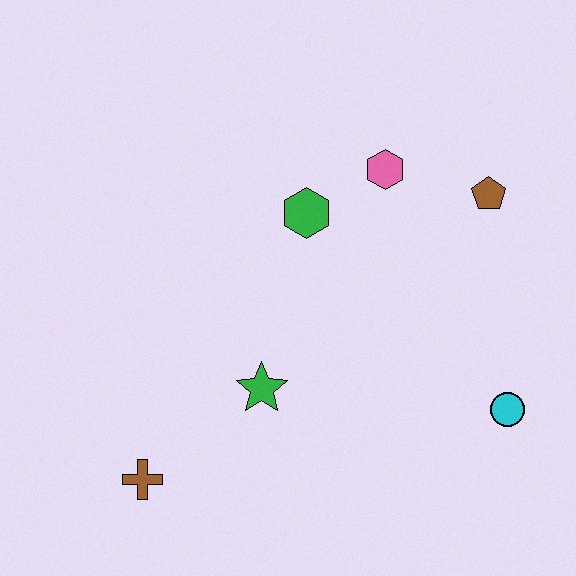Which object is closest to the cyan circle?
The brown pentagon is closest to the cyan circle.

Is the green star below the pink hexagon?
Yes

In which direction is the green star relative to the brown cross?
The green star is to the right of the brown cross.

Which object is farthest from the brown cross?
The brown pentagon is farthest from the brown cross.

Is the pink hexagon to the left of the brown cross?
No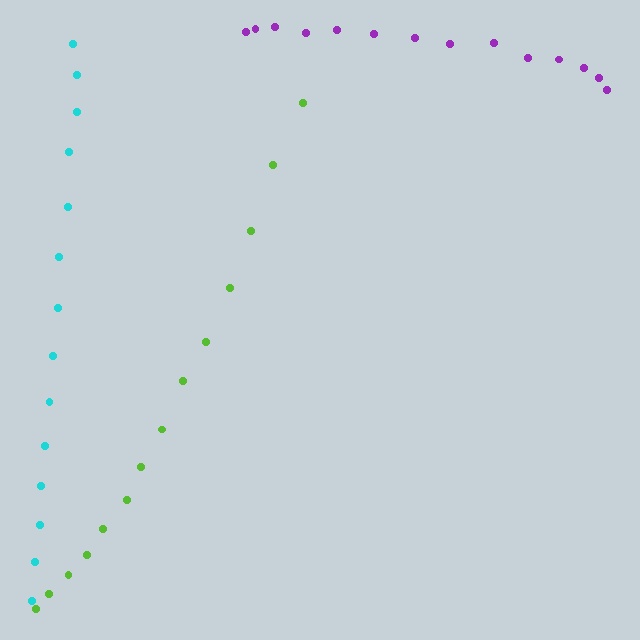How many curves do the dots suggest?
There are 3 distinct paths.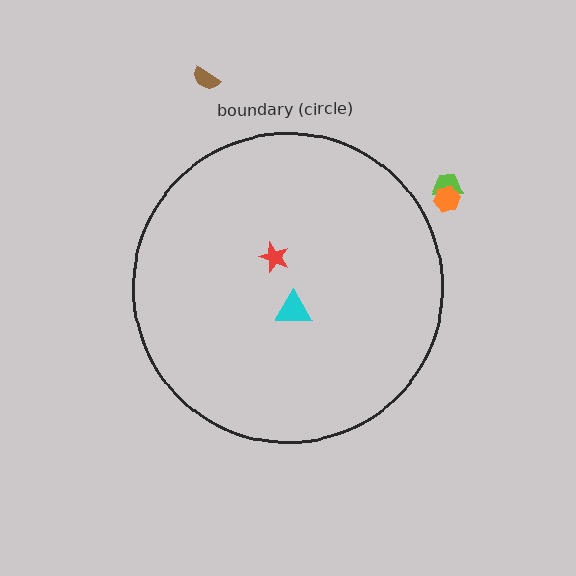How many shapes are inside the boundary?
2 inside, 3 outside.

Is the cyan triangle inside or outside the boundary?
Inside.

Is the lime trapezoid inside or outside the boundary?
Outside.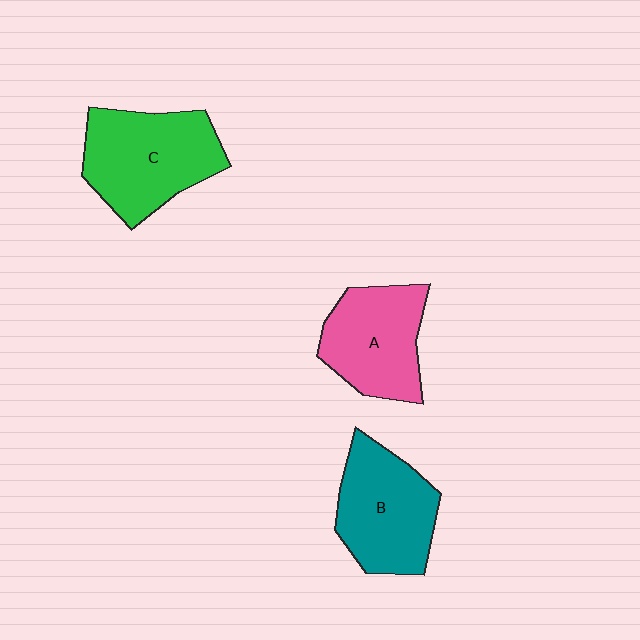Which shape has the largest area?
Shape C (green).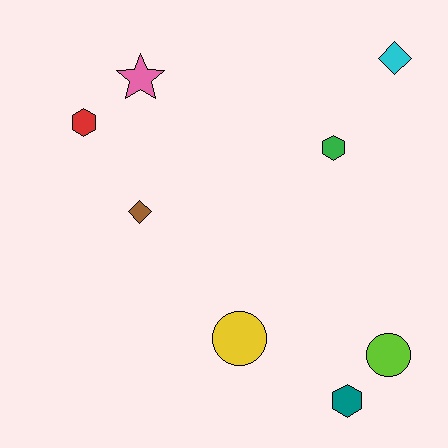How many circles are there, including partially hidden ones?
There are 2 circles.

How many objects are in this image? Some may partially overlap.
There are 8 objects.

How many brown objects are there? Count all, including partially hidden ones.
There is 1 brown object.